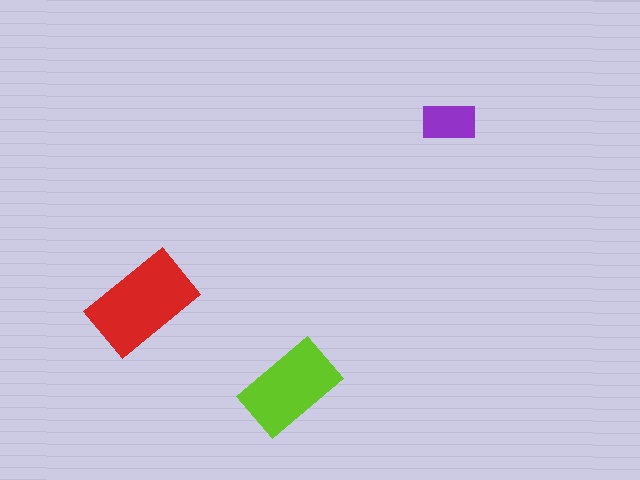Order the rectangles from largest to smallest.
the red one, the lime one, the purple one.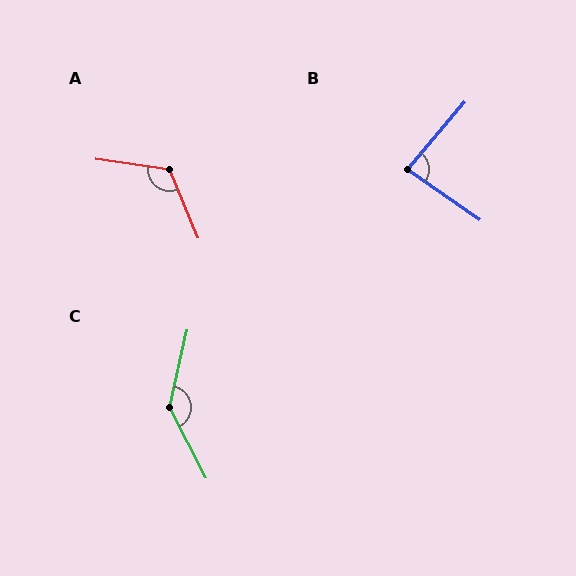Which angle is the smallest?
B, at approximately 85 degrees.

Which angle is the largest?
C, at approximately 140 degrees.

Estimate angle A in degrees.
Approximately 120 degrees.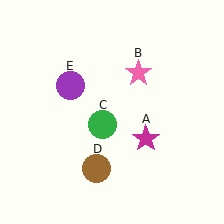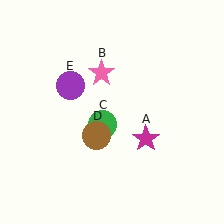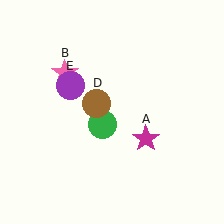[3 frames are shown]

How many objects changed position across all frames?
2 objects changed position: pink star (object B), brown circle (object D).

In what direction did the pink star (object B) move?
The pink star (object B) moved left.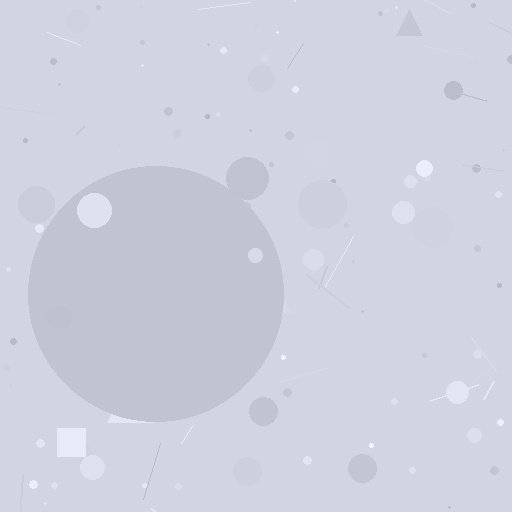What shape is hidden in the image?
A circle is hidden in the image.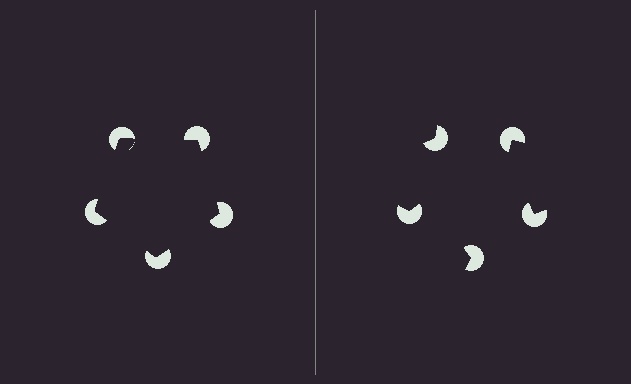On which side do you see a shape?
An illusory pentagon appears on the left side. On the right side the wedge cuts are rotated, so no coherent shape forms.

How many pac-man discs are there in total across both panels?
10 — 5 on each side.